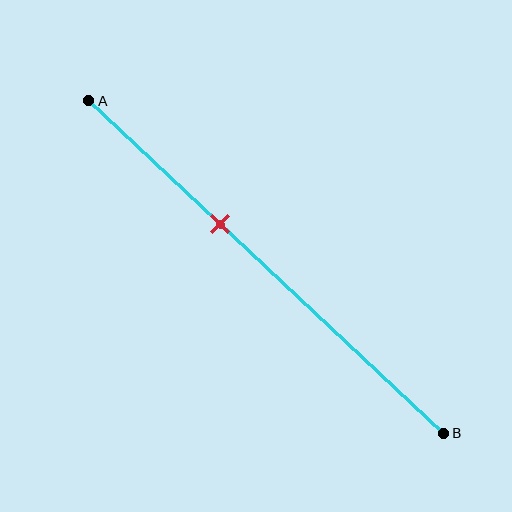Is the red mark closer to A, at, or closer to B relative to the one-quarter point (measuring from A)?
The red mark is closer to point B than the one-quarter point of segment AB.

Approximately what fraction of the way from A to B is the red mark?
The red mark is approximately 35% of the way from A to B.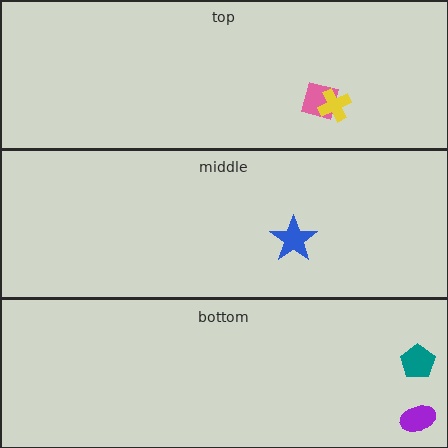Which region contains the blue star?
The middle region.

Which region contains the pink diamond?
The top region.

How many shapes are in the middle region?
1.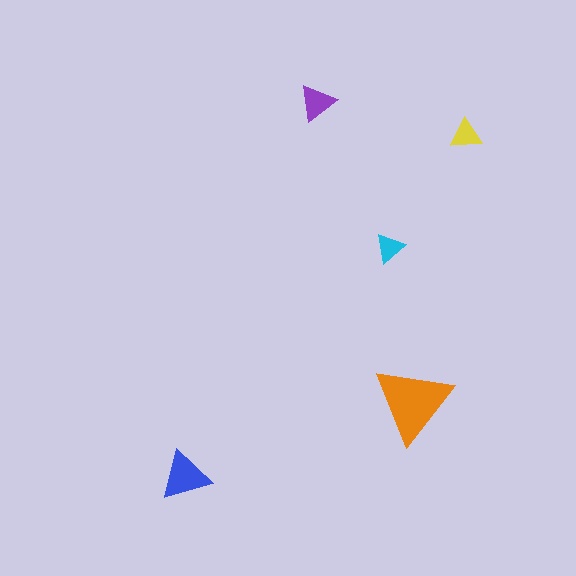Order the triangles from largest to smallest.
the orange one, the blue one, the purple one, the yellow one, the cyan one.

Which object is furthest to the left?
The blue triangle is leftmost.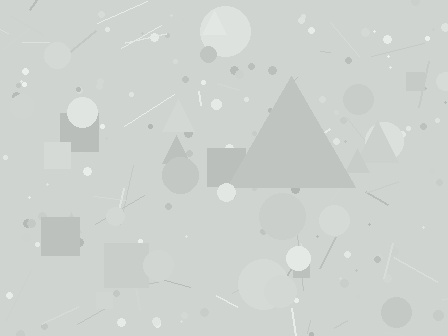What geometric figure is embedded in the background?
A triangle is embedded in the background.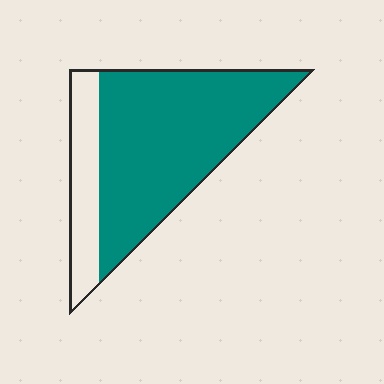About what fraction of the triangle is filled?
About three quarters (3/4).